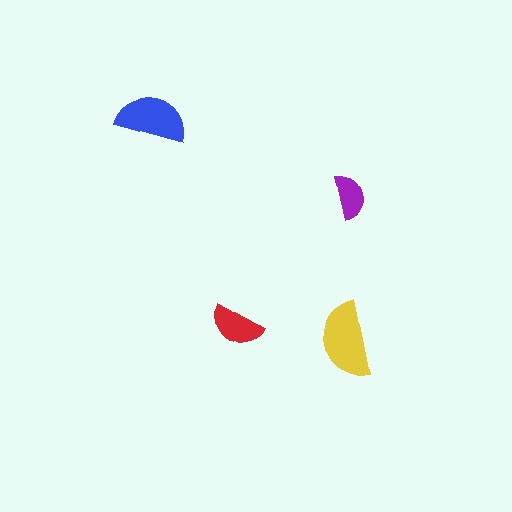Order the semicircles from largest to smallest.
the yellow one, the blue one, the red one, the purple one.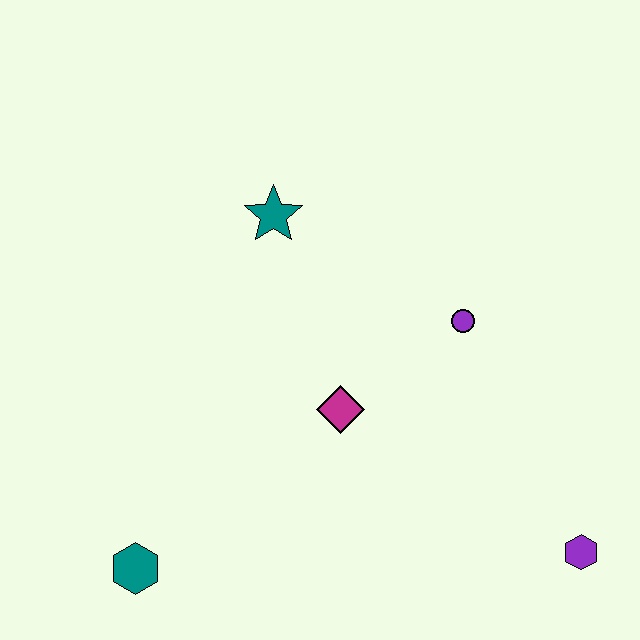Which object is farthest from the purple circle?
The teal hexagon is farthest from the purple circle.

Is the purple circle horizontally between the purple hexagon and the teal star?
Yes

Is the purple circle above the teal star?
No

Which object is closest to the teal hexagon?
The magenta diamond is closest to the teal hexagon.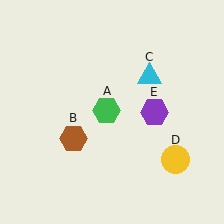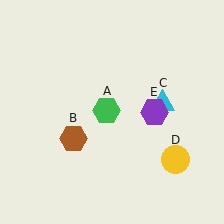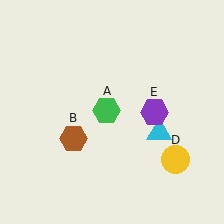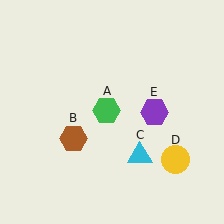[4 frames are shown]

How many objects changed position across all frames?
1 object changed position: cyan triangle (object C).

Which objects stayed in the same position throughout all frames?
Green hexagon (object A) and brown hexagon (object B) and yellow circle (object D) and purple hexagon (object E) remained stationary.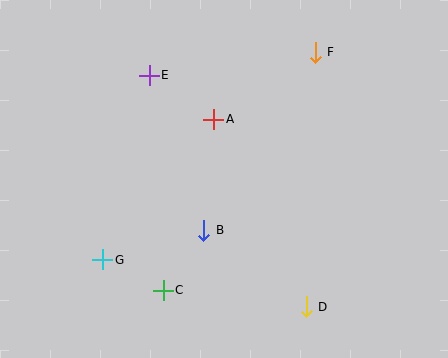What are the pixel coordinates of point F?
Point F is at (315, 52).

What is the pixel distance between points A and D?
The distance between A and D is 209 pixels.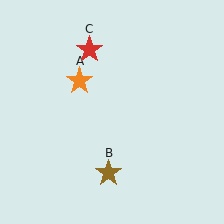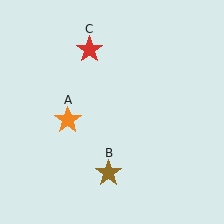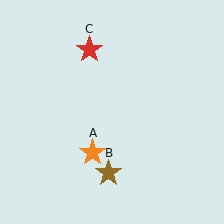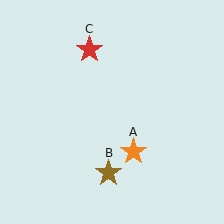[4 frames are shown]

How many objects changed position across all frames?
1 object changed position: orange star (object A).